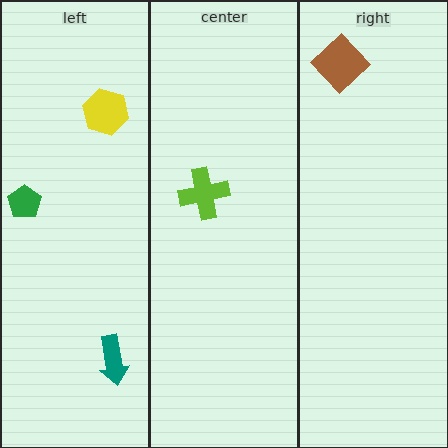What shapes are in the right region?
The brown diamond.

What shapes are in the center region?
The lime cross.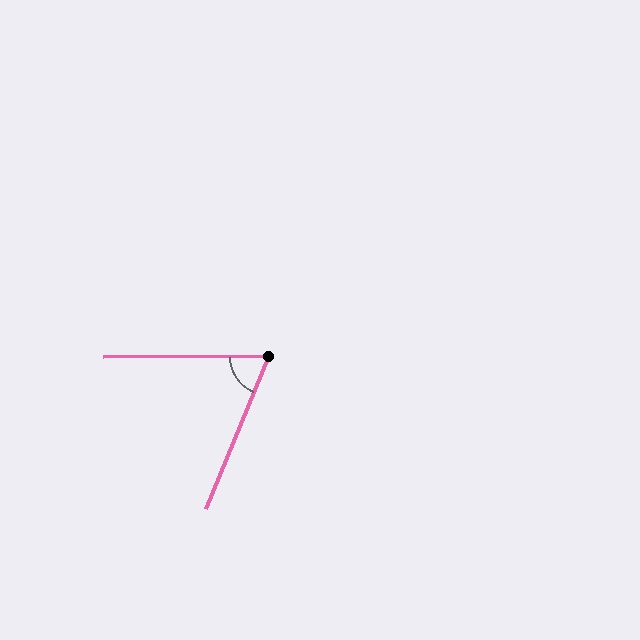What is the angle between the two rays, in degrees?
Approximately 67 degrees.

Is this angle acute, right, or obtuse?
It is acute.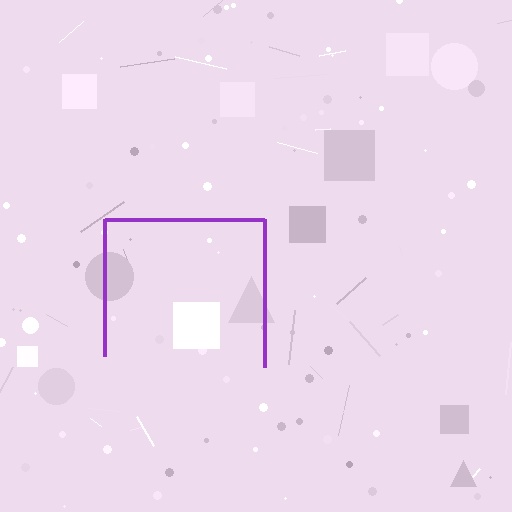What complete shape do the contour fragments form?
The contour fragments form a square.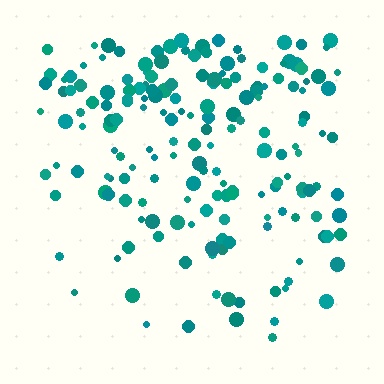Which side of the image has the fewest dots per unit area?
The bottom.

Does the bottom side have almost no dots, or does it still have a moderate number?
Still a moderate number, just noticeably fewer than the top.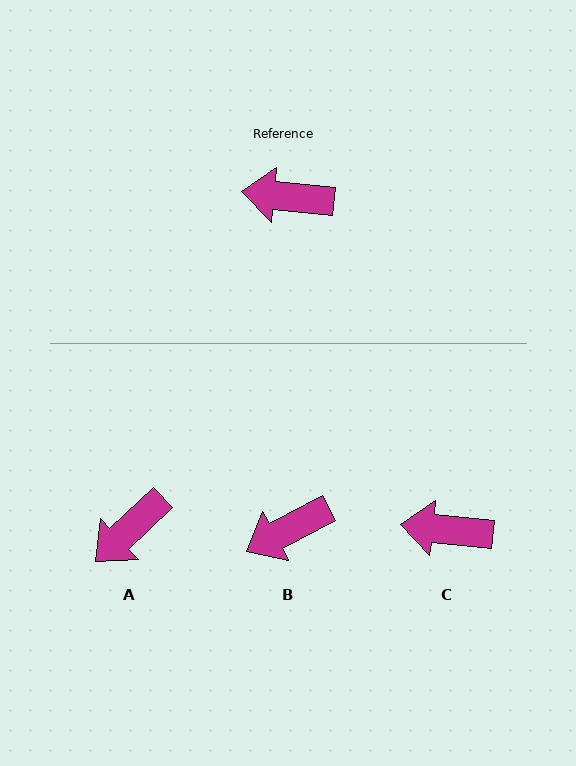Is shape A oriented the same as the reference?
No, it is off by about 49 degrees.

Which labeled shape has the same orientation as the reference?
C.